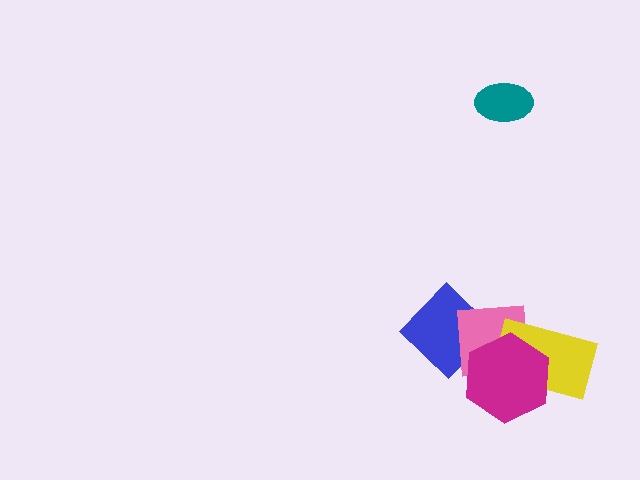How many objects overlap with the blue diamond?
1 object overlaps with the blue diamond.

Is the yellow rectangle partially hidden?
Yes, it is partially covered by another shape.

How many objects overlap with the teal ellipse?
0 objects overlap with the teal ellipse.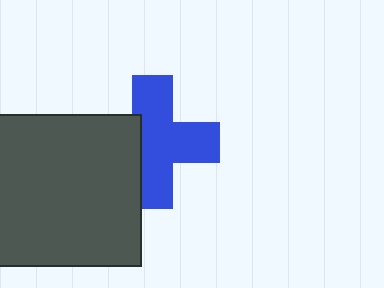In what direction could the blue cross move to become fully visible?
The blue cross could move right. That would shift it out from behind the dark gray square entirely.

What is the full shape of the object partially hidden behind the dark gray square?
The partially hidden object is a blue cross.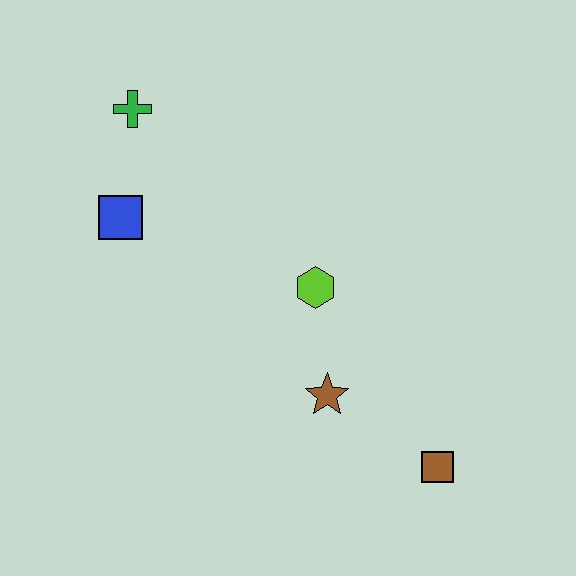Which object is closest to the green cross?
The blue square is closest to the green cross.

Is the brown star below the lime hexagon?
Yes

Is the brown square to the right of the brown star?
Yes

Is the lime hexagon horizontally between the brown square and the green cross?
Yes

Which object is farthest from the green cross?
The brown square is farthest from the green cross.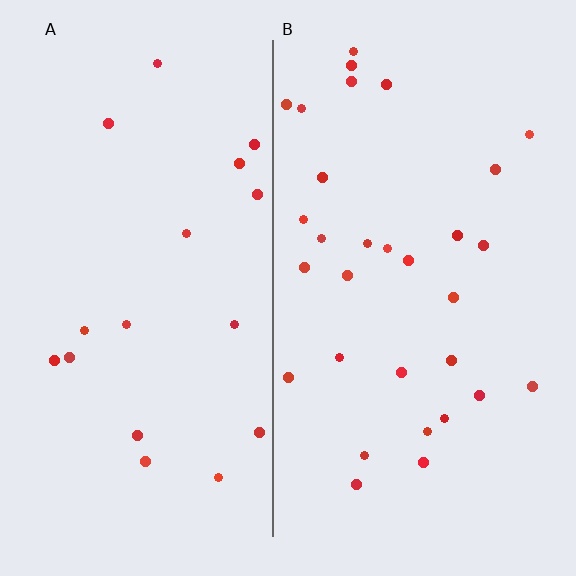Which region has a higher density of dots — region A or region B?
B (the right).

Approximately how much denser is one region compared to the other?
Approximately 1.8× — region B over region A.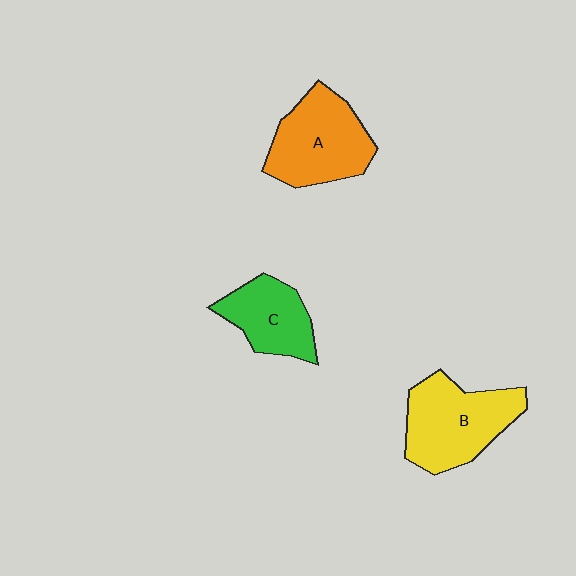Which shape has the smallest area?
Shape C (green).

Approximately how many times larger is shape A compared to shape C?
Approximately 1.4 times.